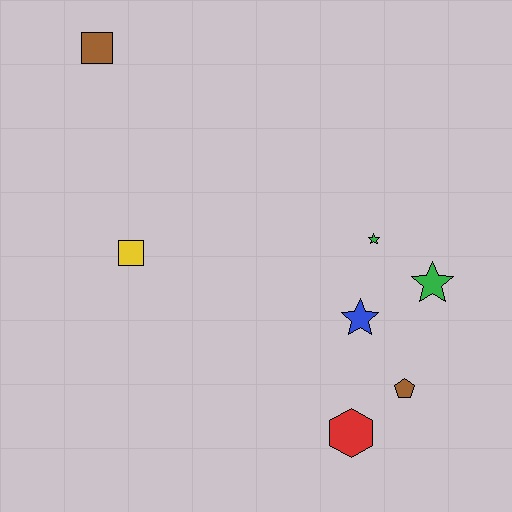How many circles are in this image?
There are no circles.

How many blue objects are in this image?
There is 1 blue object.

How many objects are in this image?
There are 7 objects.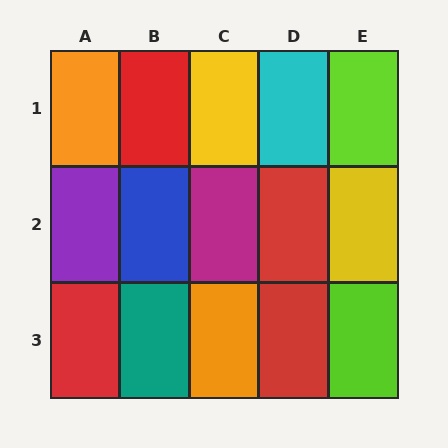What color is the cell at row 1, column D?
Cyan.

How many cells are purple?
1 cell is purple.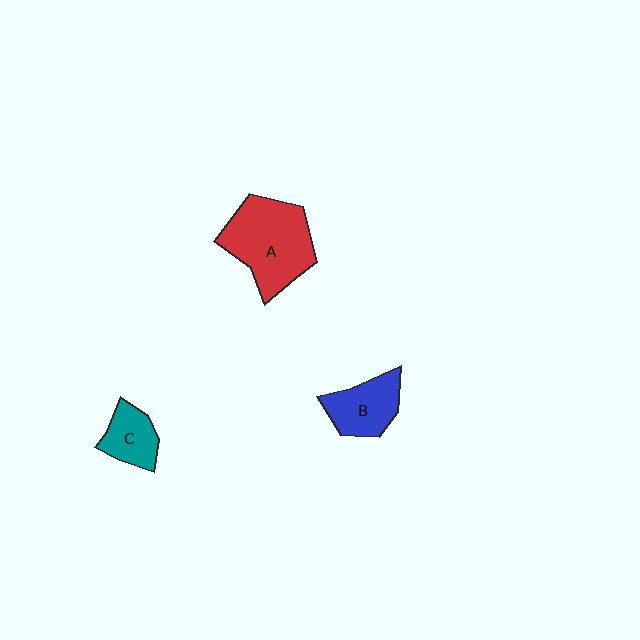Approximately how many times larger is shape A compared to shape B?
Approximately 1.8 times.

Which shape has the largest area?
Shape A (red).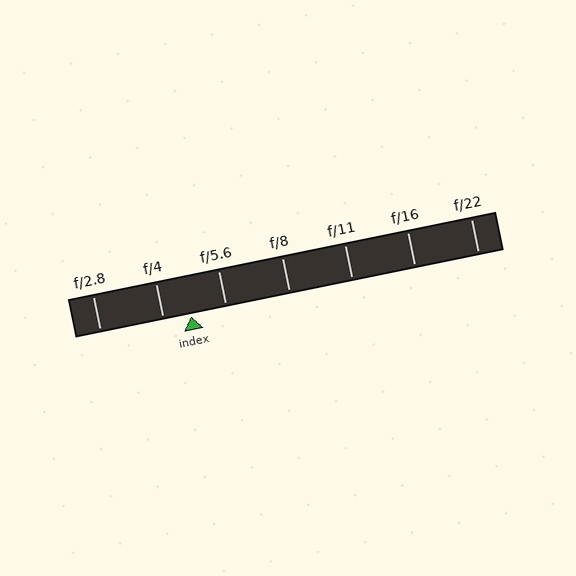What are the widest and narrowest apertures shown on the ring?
The widest aperture shown is f/2.8 and the narrowest is f/22.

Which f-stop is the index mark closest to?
The index mark is closest to f/4.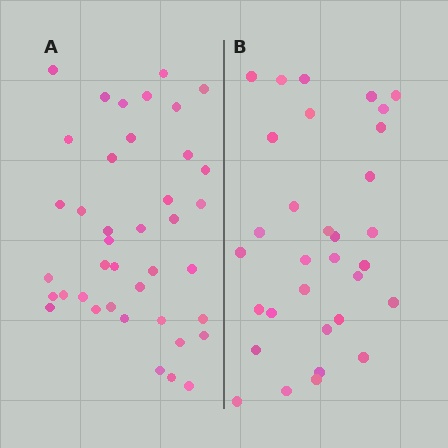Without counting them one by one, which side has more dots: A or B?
Region A (the left region) has more dots.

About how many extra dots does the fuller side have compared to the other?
Region A has roughly 8 or so more dots than region B.